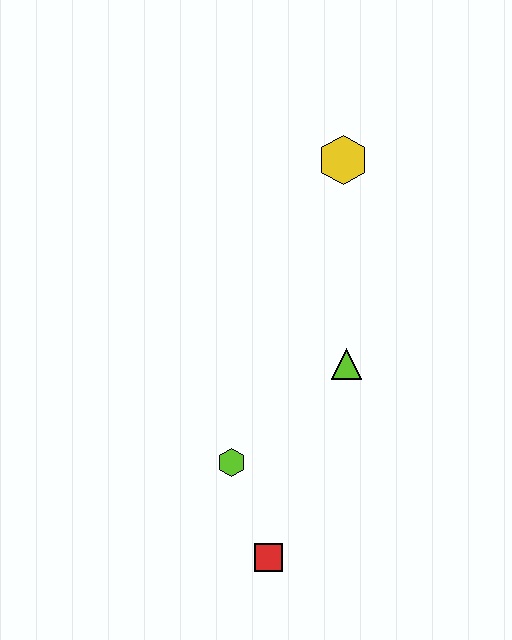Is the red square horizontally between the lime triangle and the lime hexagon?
Yes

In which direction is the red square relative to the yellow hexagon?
The red square is below the yellow hexagon.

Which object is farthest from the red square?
The yellow hexagon is farthest from the red square.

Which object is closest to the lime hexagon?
The red square is closest to the lime hexagon.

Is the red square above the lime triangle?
No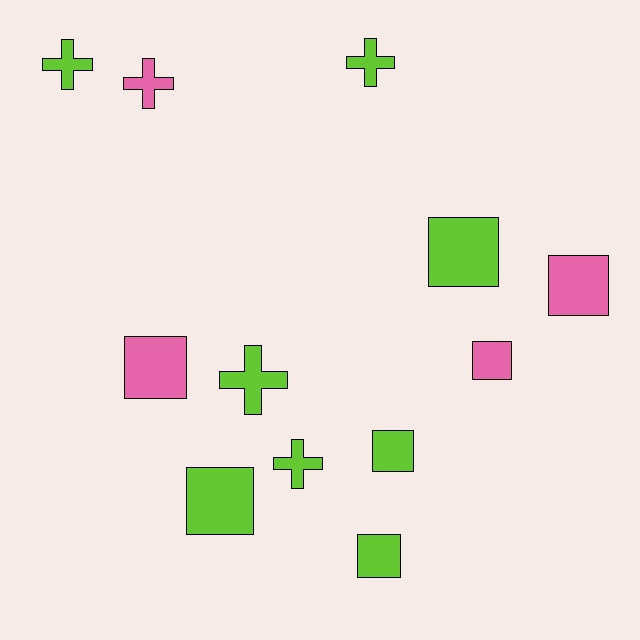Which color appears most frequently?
Lime, with 8 objects.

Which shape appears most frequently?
Square, with 7 objects.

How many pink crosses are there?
There is 1 pink cross.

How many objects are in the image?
There are 12 objects.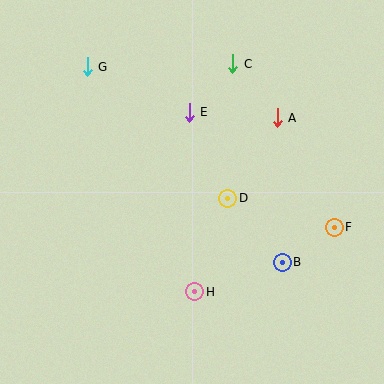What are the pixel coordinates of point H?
Point H is at (195, 292).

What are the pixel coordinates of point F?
Point F is at (334, 227).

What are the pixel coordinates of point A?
Point A is at (277, 118).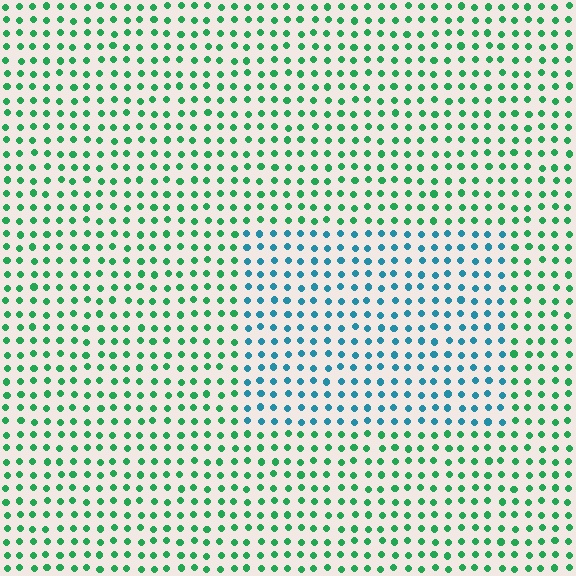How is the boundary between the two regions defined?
The boundary is defined purely by a slight shift in hue (about 50 degrees). Spacing, size, and orientation are identical on both sides.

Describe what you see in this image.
The image is filled with small green elements in a uniform arrangement. A rectangle-shaped region is visible where the elements are tinted to a slightly different hue, forming a subtle color boundary.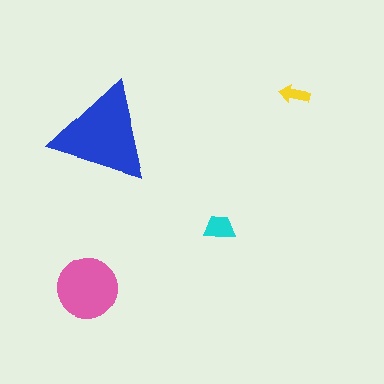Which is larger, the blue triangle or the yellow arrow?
The blue triangle.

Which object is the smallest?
The yellow arrow.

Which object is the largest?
The blue triangle.